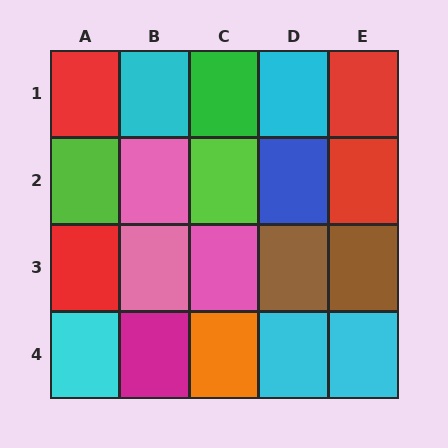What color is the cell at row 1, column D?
Cyan.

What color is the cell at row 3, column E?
Brown.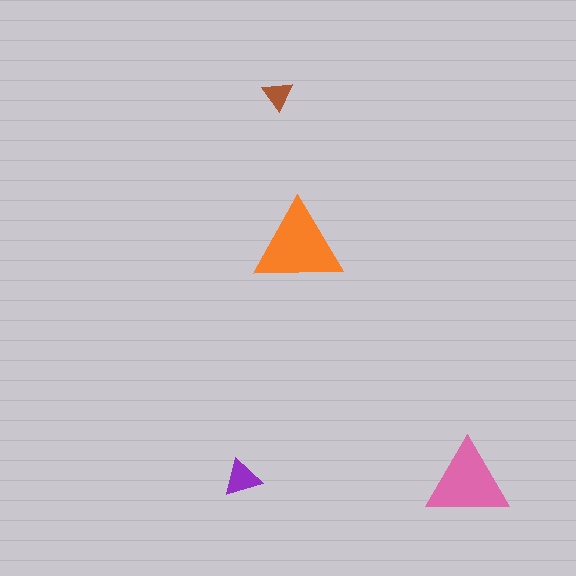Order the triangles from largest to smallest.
the orange one, the pink one, the purple one, the brown one.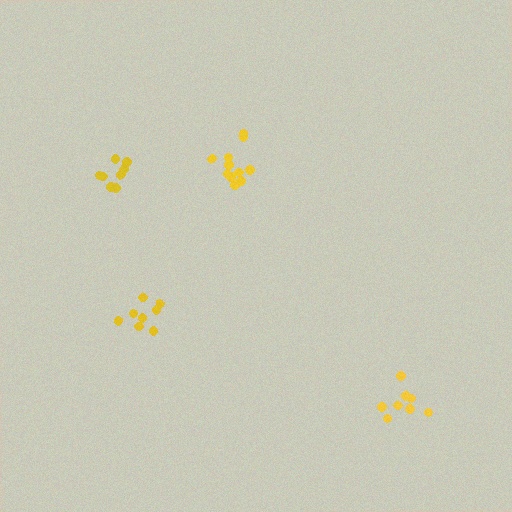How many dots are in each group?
Group 1: 8 dots, Group 2: 11 dots, Group 3: 8 dots, Group 4: 9 dots (36 total).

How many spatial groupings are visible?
There are 4 spatial groupings.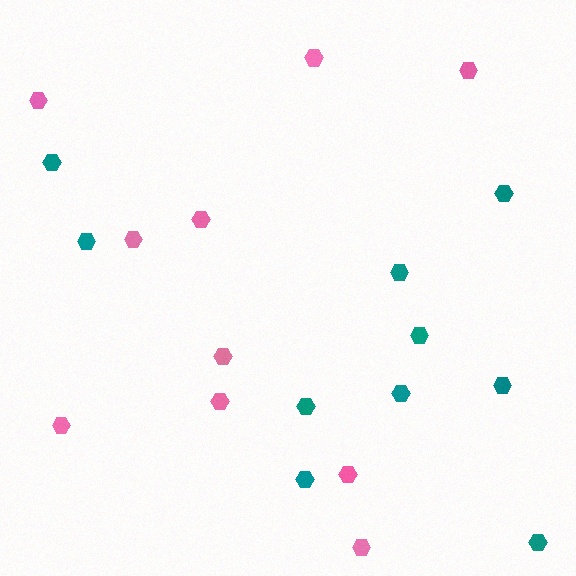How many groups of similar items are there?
There are 2 groups: one group of teal hexagons (10) and one group of pink hexagons (10).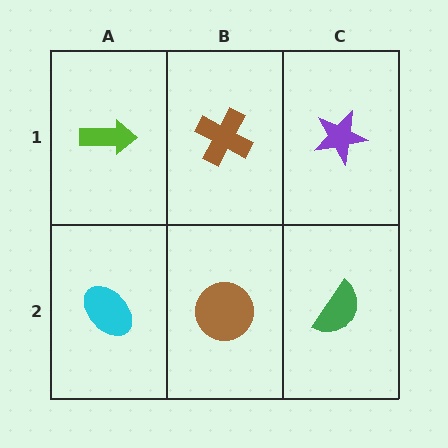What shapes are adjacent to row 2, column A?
A lime arrow (row 1, column A), a brown circle (row 2, column B).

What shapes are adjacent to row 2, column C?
A purple star (row 1, column C), a brown circle (row 2, column B).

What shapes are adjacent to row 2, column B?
A brown cross (row 1, column B), a cyan ellipse (row 2, column A), a green semicircle (row 2, column C).